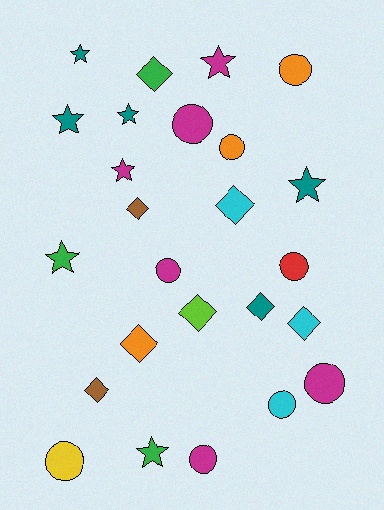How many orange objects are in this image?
There are 3 orange objects.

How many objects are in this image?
There are 25 objects.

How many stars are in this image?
There are 8 stars.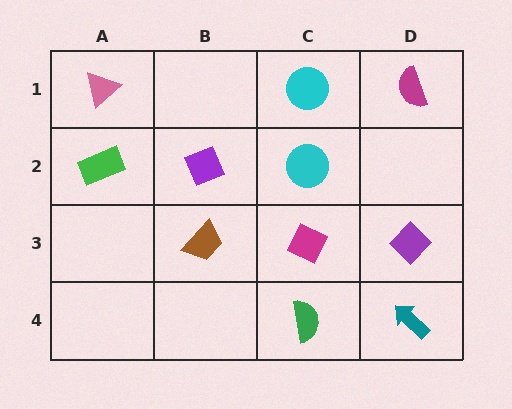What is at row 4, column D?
A teal arrow.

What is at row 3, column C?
A magenta diamond.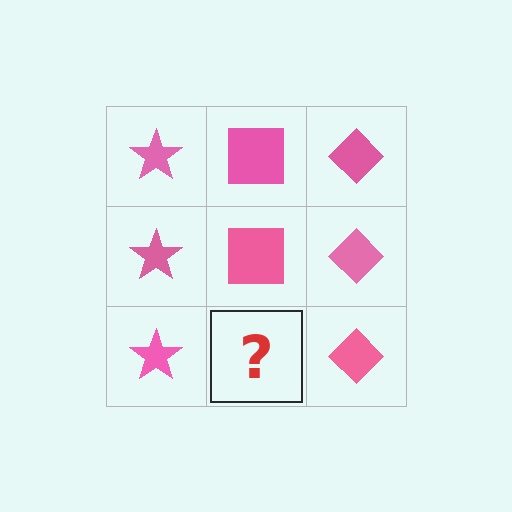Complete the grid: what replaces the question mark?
The question mark should be replaced with a pink square.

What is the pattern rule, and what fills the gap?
The rule is that each column has a consistent shape. The gap should be filled with a pink square.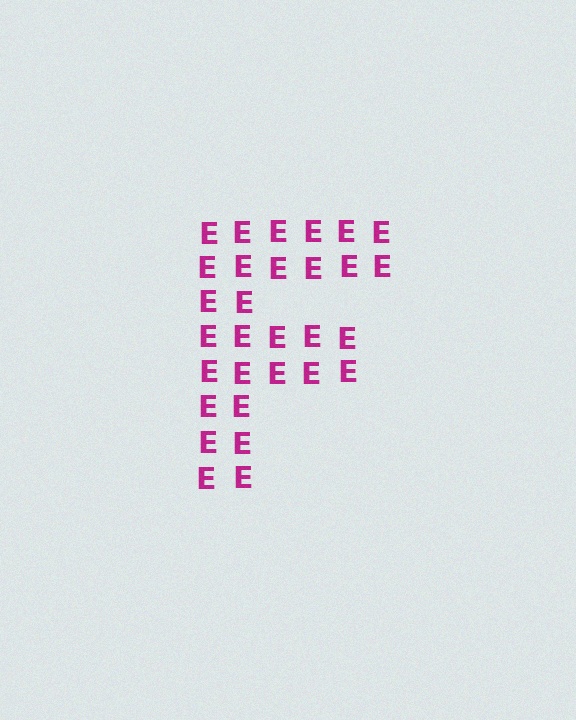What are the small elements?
The small elements are letter E's.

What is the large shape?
The large shape is the letter F.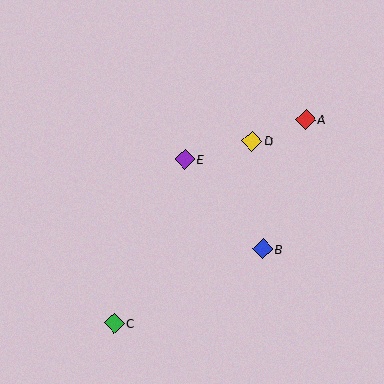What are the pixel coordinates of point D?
Point D is at (252, 141).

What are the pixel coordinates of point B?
Point B is at (263, 249).